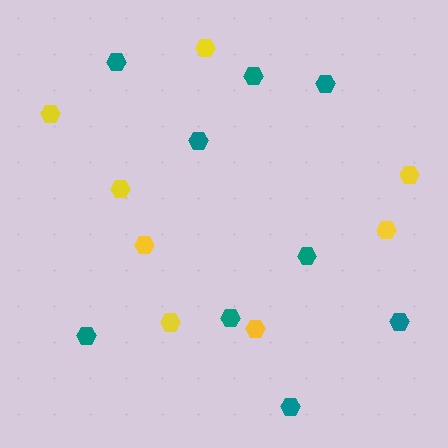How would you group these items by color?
There are 2 groups: one group of yellow hexagons (8) and one group of teal hexagons (9).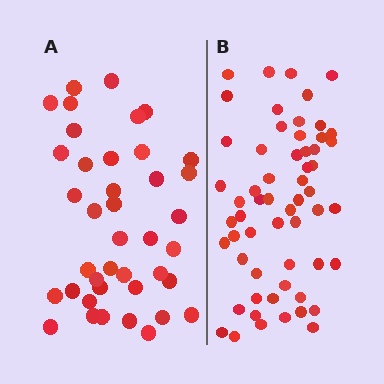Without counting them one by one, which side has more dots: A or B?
Region B (the right region) has more dots.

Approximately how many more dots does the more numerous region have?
Region B has approximately 20 more dots than region A.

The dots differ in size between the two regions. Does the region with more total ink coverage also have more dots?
No. Region A has more total ink coverage because its dots are larger, but region B actually contains more individual dots. Total area can be misleading — the number of items is what matters here.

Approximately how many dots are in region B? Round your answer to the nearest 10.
About 60 dots. (The exact count is 58, which rounds to 60.)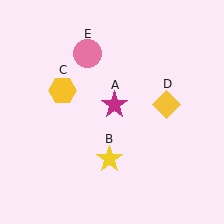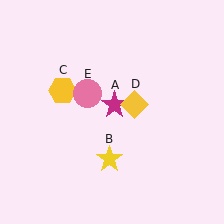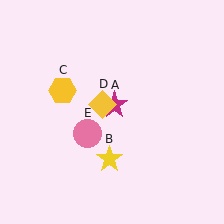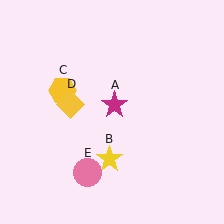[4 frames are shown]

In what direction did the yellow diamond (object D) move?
The yellow diamond (object D) moved left.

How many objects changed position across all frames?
2 objects changed position: yellow diamond (object D), pink circle (object E).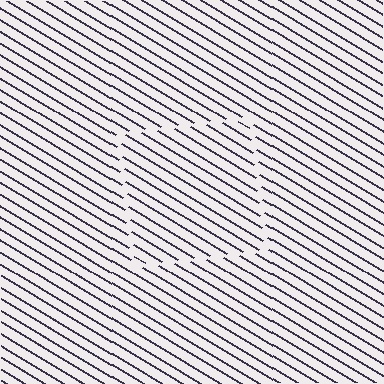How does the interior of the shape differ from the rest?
The interior of the shape contains the same grating, shifted by half a period — the contour is defined by the phase discontinuity where line-ends from the inner and outer gratings abut.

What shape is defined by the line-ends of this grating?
An illusory square. The interior of the shape contains the same grating, shifted by half a period — the contour is defined by the phase discontinuity where line-ends from the inner and outer gratings abut.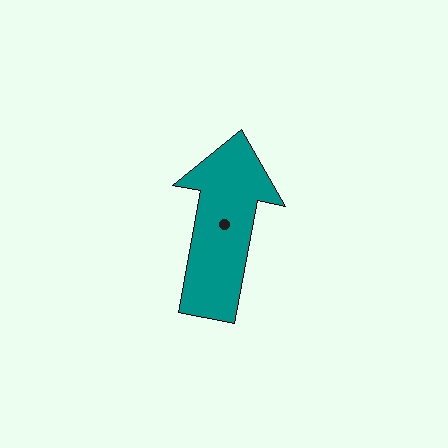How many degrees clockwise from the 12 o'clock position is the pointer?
Approximately 10 degrees.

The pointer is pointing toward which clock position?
Roughly 12 o'clock.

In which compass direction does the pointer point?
North.